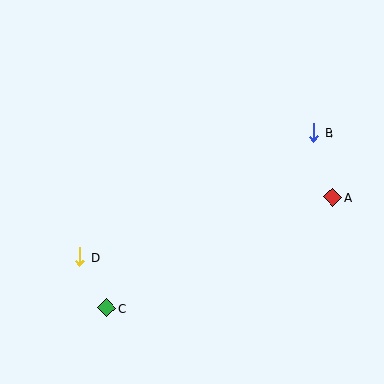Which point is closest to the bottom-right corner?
Point A is closest to the bottom-right corner.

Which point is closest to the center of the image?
Point D at (80, 257) is closest to the center.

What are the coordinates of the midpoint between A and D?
The midpoint between A and D is at (206, 227).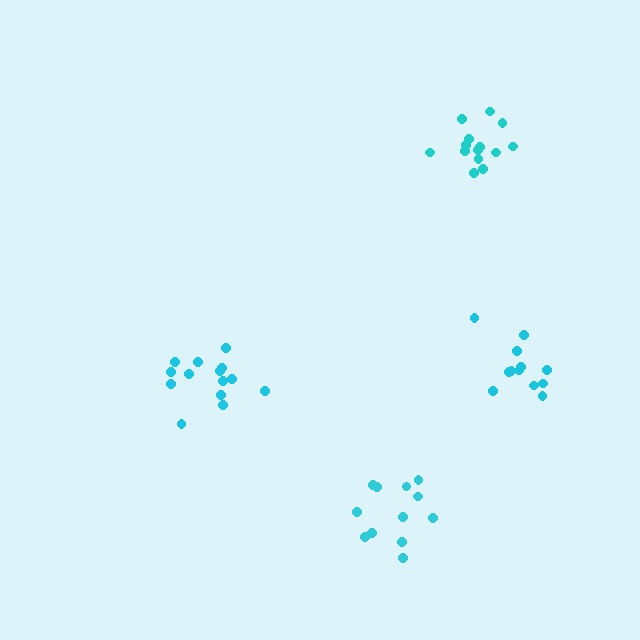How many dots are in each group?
Group 1: 14 dots, Group 2: 12 dots, Group 3: 12 dots, Group 4: 14 dots (52 total).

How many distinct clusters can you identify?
There are 4 distinct clusters.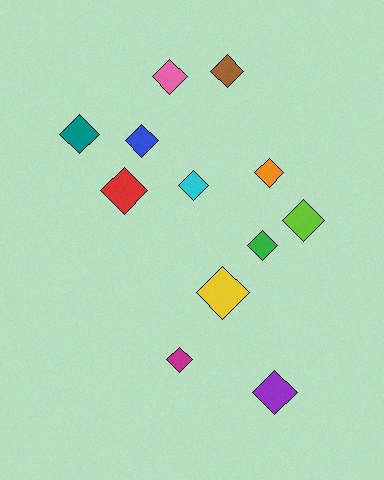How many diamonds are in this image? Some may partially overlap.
There are 12 diamonds.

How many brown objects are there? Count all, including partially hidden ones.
There is 1 brown object.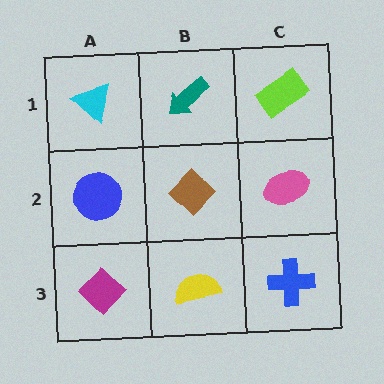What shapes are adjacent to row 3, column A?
A blue circle (row 2, column A), a yellow semicircle (row 3, column B).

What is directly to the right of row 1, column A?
A teal arrow.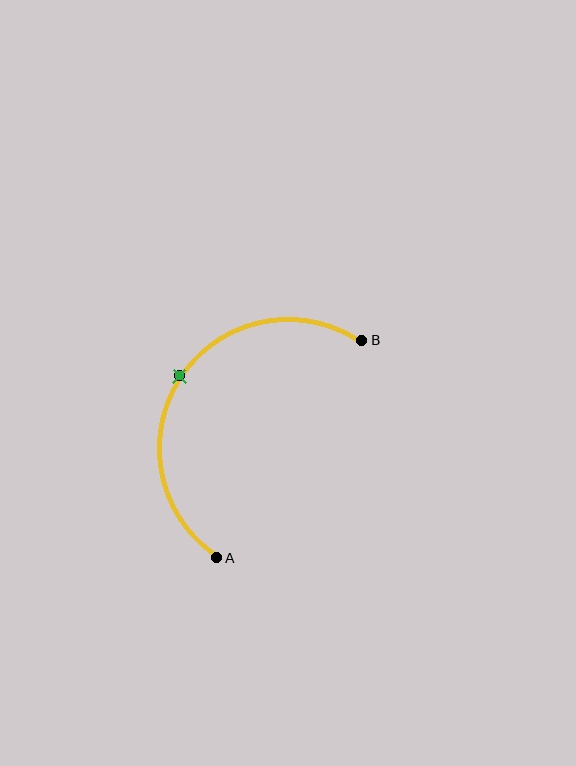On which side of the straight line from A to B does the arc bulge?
The arc bulges above and to the left of the straight line connecting A and B.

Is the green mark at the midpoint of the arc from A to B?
Yes. The green mark lies on the arc at equal arc-length from both A and B — it is the arc midpoint.